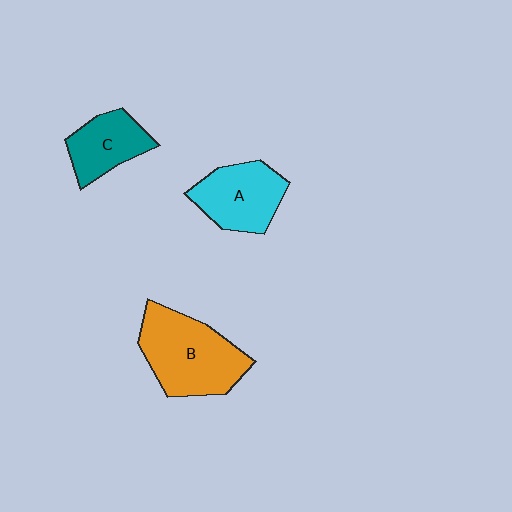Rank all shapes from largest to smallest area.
From largest to smallest: B (orange), A (cyan), C (teal).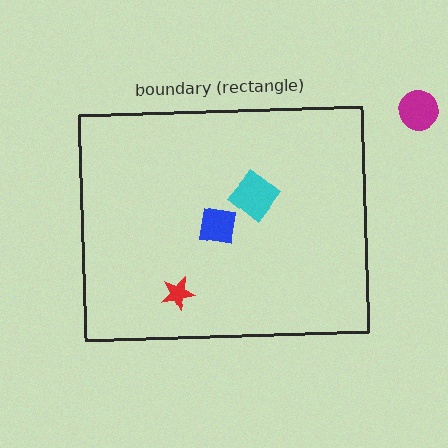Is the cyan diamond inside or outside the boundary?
Inside.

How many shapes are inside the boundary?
3 inside, 1 outside.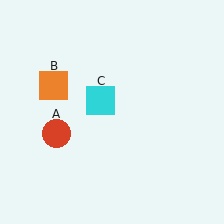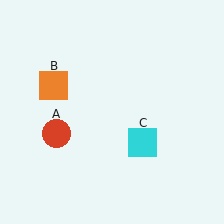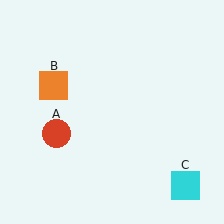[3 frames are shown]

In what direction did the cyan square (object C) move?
The cyan square (object C) moved down and to the right.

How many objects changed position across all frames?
1 object changed position: cyan square (object C).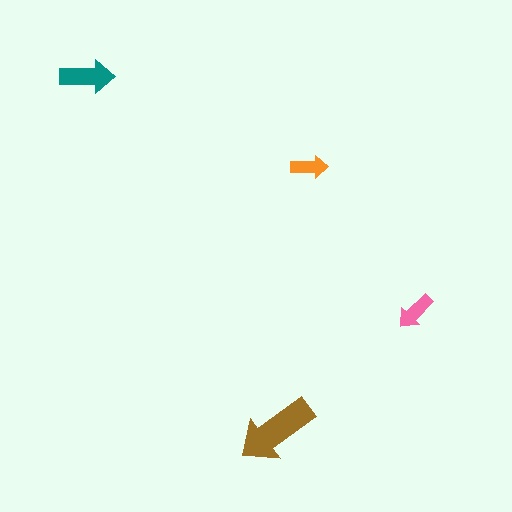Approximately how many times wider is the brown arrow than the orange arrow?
About 2 times wider.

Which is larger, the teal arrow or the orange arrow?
The teal one.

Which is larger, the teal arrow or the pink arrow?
The teal one.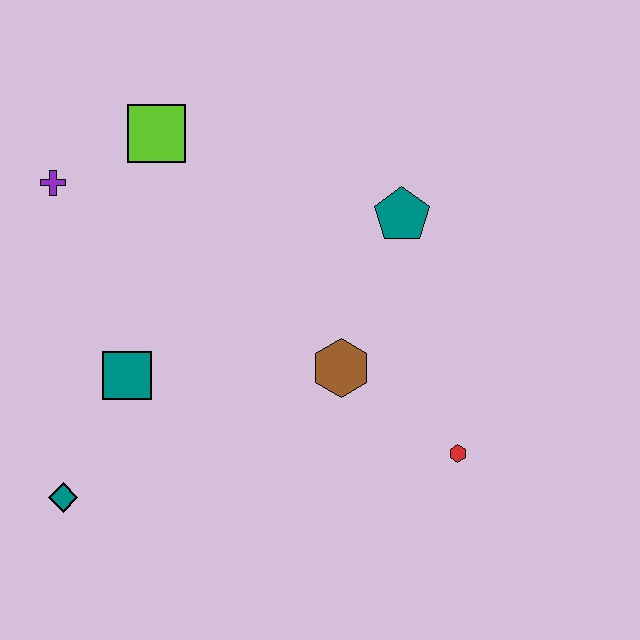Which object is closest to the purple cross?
The lime square is closest to the purple cross.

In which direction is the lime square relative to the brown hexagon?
The lime square is above the brown hexagon.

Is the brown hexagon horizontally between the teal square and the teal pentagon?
Yes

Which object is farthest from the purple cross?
The red hexagon is farthest from the purple cross.